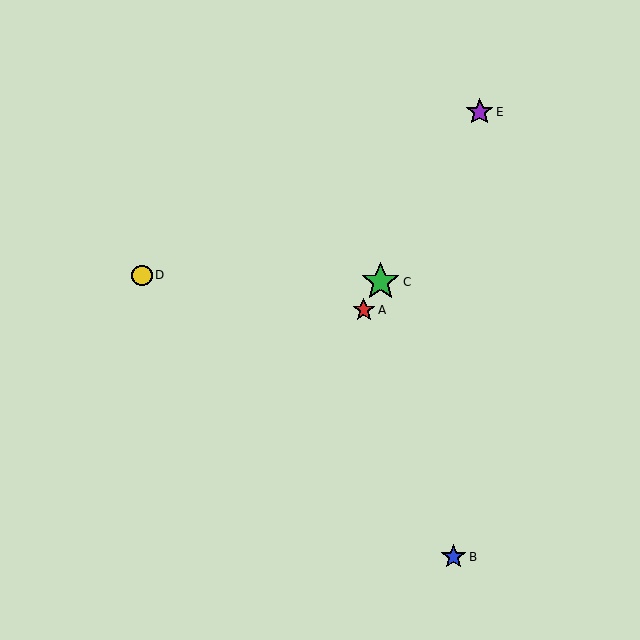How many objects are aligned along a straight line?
3 objects (A, C, E) are aligned along a straight line.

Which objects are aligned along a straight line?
Objects A, C, E are aligned along a straight line.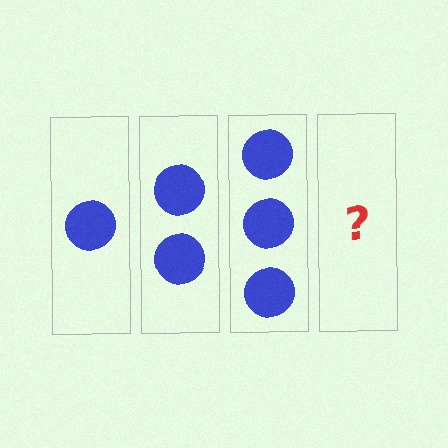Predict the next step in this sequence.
The next step is 4 circles.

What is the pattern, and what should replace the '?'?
The pattern is that each step adds one more circle. The '?' should be 4 circles.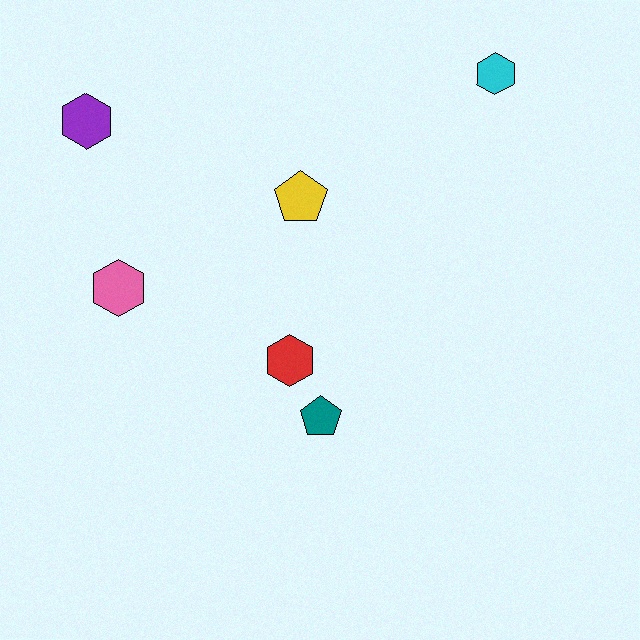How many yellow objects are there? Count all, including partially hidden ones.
There is 1 yellow object.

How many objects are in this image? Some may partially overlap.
There are 6 objects.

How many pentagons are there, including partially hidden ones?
There are 2 pentagons.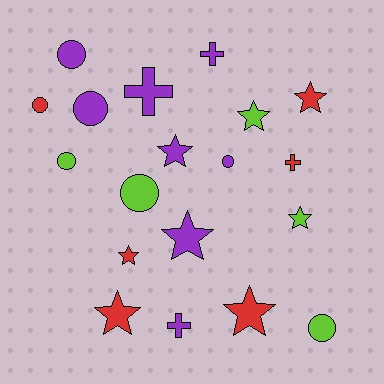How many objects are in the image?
There are 19 objects.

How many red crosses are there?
There is 1 red cross.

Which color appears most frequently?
Purple, with 8 objects.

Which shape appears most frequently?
Star, with 8 objects.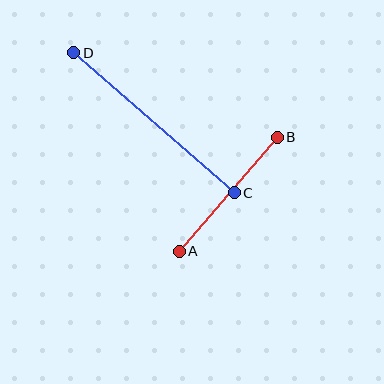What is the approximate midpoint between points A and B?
The midpoint is at approximately (228, 194) pixels.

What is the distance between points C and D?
The distance is approximately 213 pixels.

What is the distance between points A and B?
The distance is approximately 150 pixels.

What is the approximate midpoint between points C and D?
The midpoint is at approximately (154, 123) pixels.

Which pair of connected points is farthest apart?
Points C and D are farthest apart.